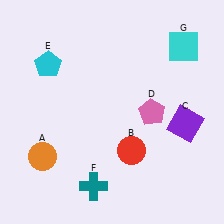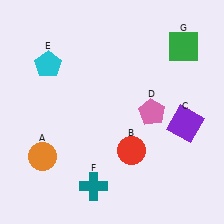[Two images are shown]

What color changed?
The square (G) changed from cyan in Image 1 to green in Image 2.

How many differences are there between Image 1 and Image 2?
There is 1 difference between the two images.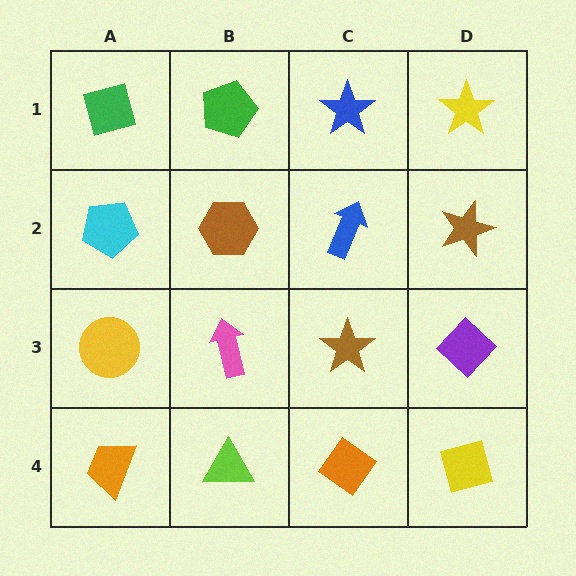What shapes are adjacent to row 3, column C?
A blue arrow (row 2, column C), an orange diamond (row 4, column C), a pink arrow (row 3, column B), a purple diamond (row 3, column D).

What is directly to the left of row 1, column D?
A blue star.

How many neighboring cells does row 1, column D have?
2.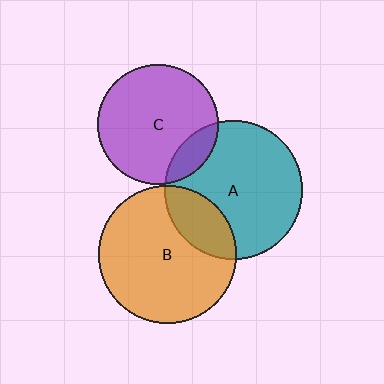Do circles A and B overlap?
Yes.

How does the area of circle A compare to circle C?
Approximately 1.3 times.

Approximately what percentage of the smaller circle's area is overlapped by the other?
Approximately 20%.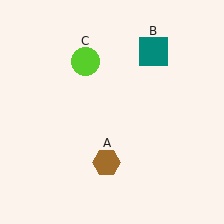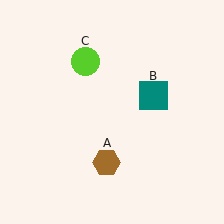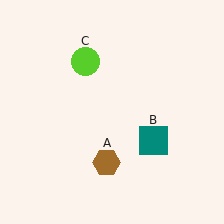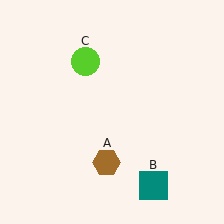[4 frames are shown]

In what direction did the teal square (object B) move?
The teal square (object B) moved down.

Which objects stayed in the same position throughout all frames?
Brown hexagon (object A) and lime circle (object C) remained stationary.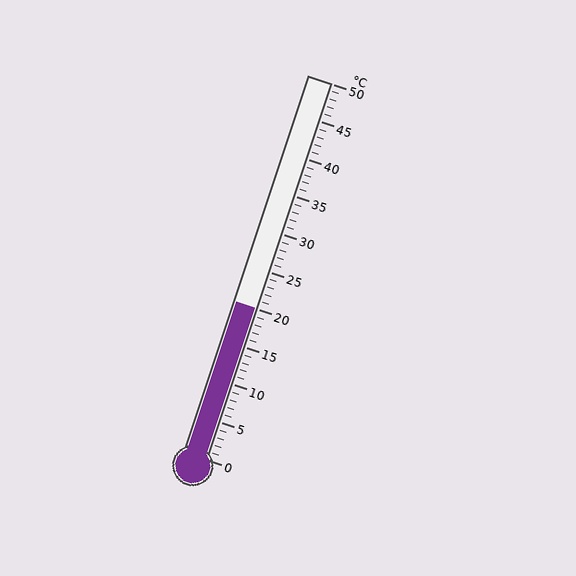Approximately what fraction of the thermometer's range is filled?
The thermometer is filled to approximately 40% of its range.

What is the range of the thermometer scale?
The thermometer scale ranges from 0°C to 50°C.